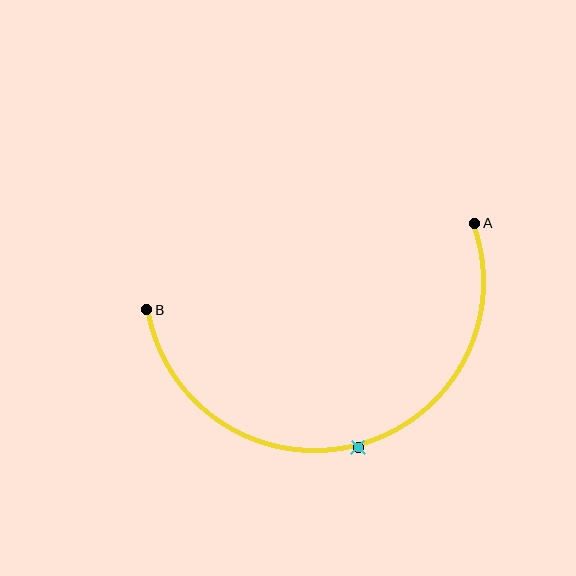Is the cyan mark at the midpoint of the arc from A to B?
Yes. The cyan mark lies on the arc at equal arc-length from both A and B — it is the arc midpoint.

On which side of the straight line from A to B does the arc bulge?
The arc bulges below the straight line connecting A and B.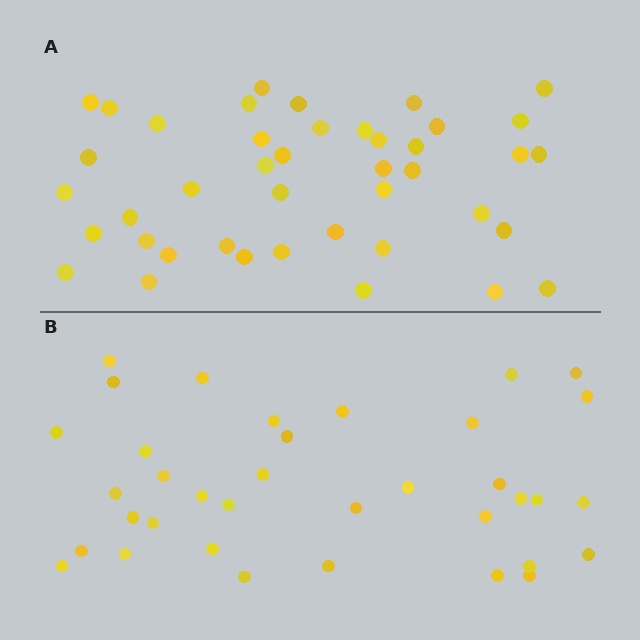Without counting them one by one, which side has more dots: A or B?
Region A (the top region) has more dots.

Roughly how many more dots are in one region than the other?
Region A has about 6 more dots than region B.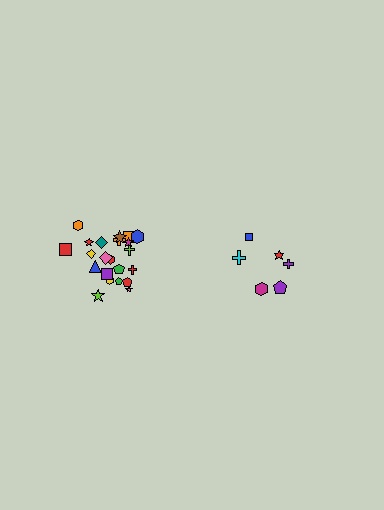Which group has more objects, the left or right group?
The left group.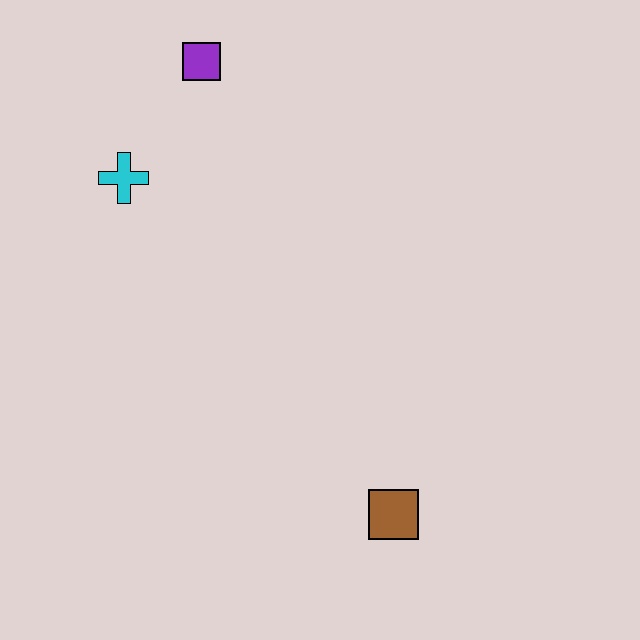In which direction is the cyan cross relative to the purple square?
The cyan cross is below the purple square.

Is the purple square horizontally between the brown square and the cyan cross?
Yes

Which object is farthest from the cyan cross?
The brown square is farthest from the cyan cross.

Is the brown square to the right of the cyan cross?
Yes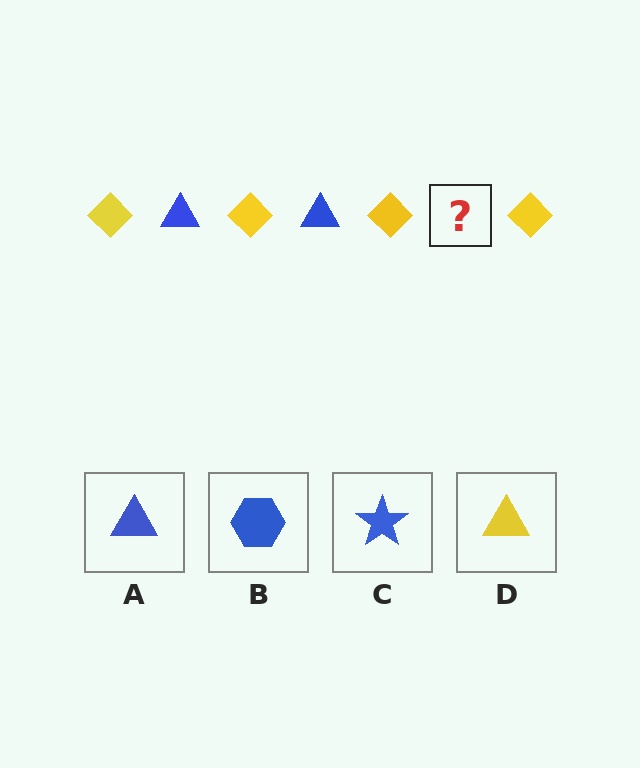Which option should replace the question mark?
Option A.